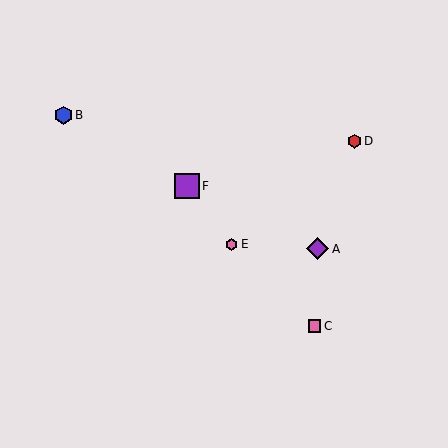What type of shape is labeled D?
Shape D is a red hexagon.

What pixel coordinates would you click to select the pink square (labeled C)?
Click at (315, 326) to select the pink square C.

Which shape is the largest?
The purple square (labeled F) is the largest.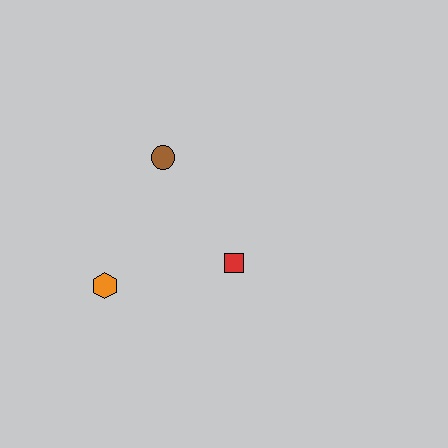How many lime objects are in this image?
There are no lime objects.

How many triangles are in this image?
There are no triangles.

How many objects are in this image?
There are 3 objects.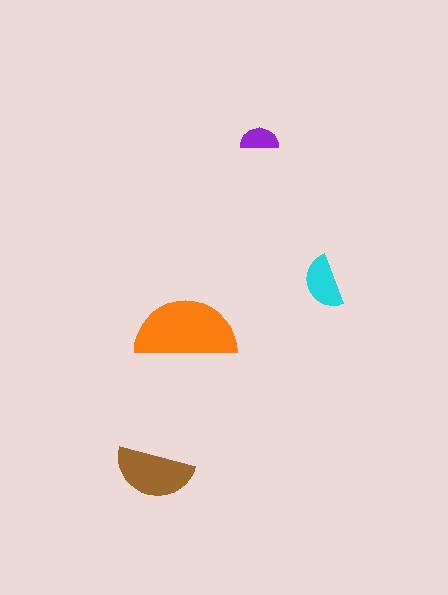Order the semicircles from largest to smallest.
the orange one, the brown one, the cyan one, the purple one.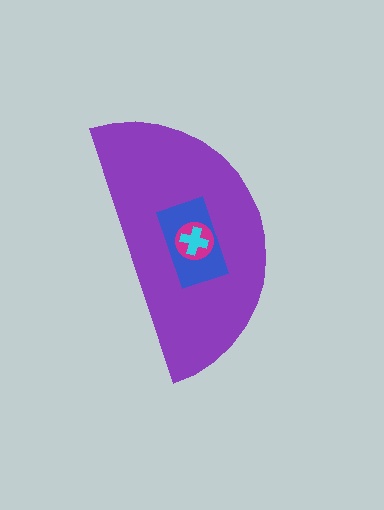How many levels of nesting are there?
4.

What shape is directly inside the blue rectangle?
The magenta circle.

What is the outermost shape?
The purple semicircle.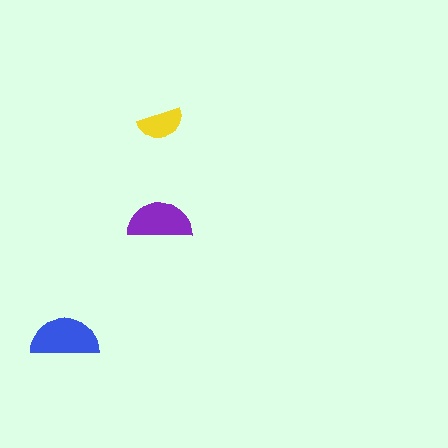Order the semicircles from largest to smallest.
the blue one, the purple one, the yellow one.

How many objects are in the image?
There are 3 objects in the image.